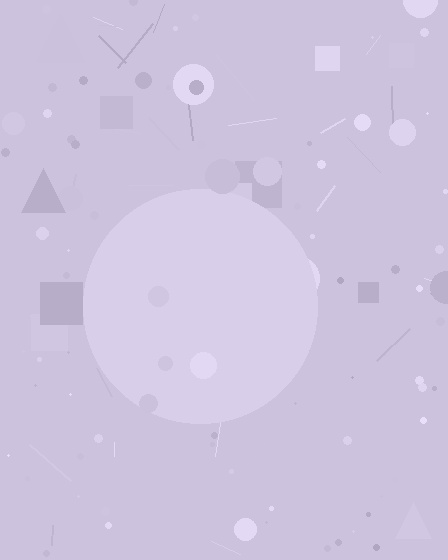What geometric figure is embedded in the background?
A circle is embedded in the background.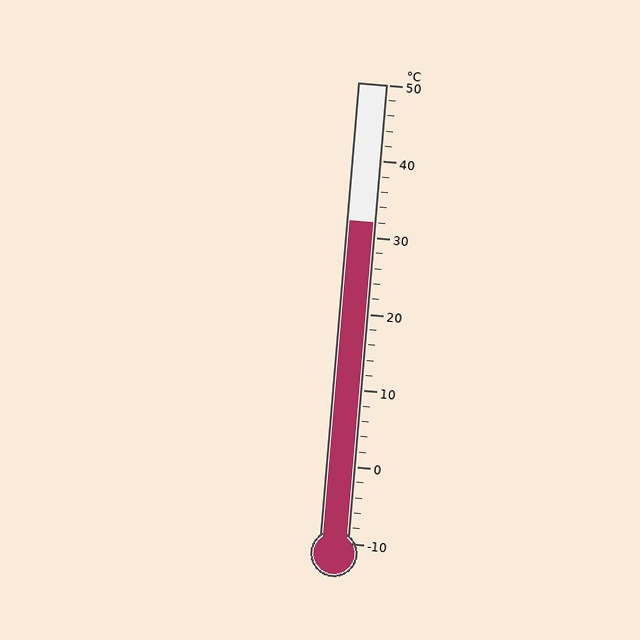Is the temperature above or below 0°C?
The temperature is above 0°C.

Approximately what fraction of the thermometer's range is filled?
The thermometer is filled to approximately 70% of its range.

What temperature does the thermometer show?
The thermometer shows approximately 32°C.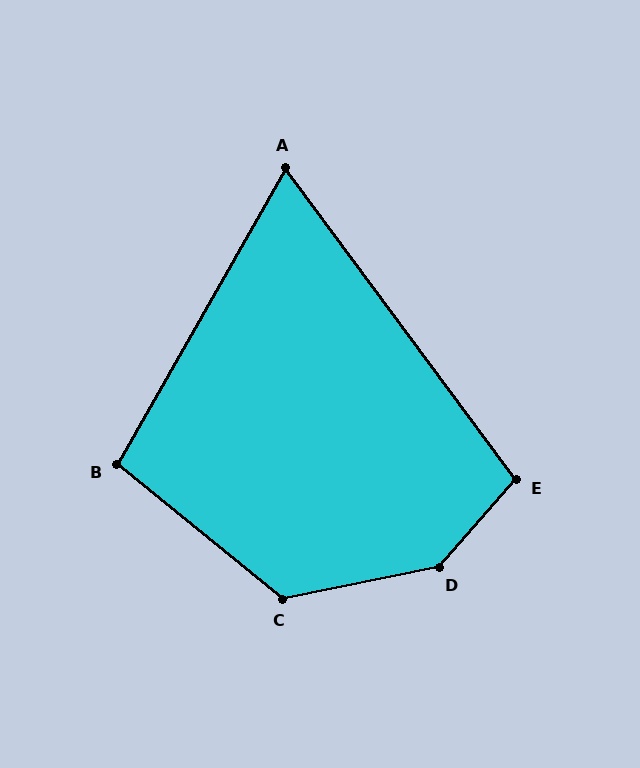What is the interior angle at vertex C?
Approximately 129 degrees (obtuse).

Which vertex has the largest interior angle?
D, at approximately 143 degrees.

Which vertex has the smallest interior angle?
A, at approximately 66 degrees.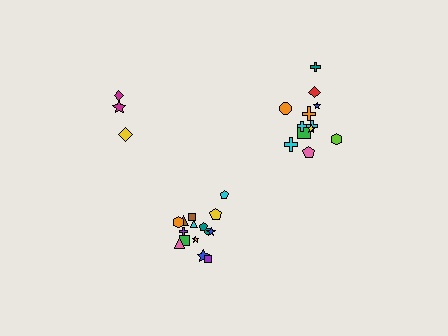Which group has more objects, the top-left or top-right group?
The top-right group.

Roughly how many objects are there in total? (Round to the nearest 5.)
Roughly 30 objects in total.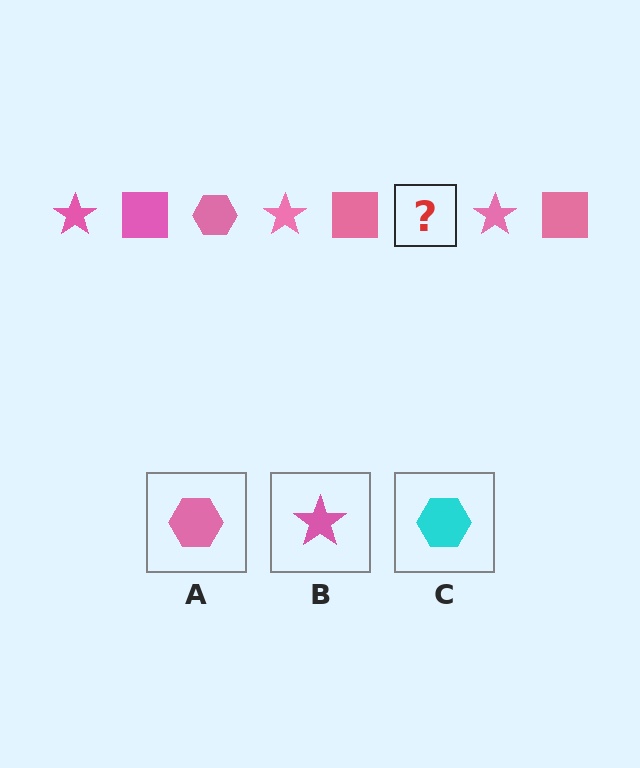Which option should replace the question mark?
Option A.